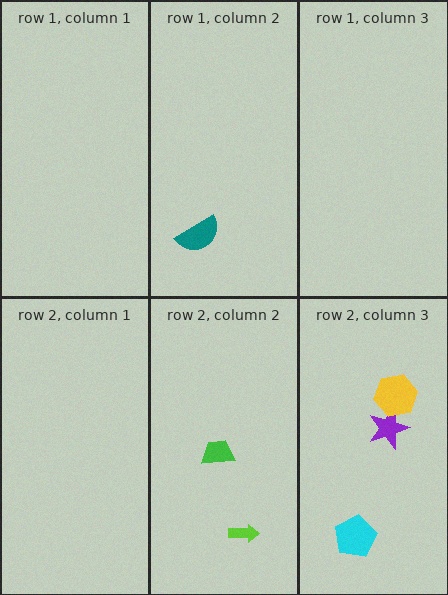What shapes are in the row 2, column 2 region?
The green trapezoid, the lime arrow.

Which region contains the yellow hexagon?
The row 2, column 3 region.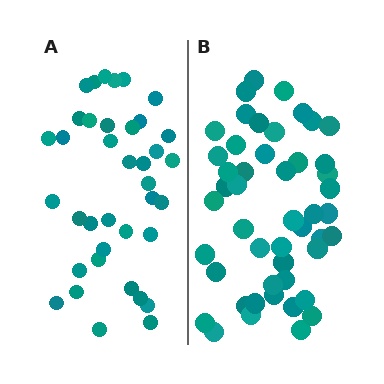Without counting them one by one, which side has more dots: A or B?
Region B (the right region) has more dots.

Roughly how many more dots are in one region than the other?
Region B has roughly 10 or so more dots than region A.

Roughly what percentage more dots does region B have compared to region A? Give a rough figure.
About 25% more.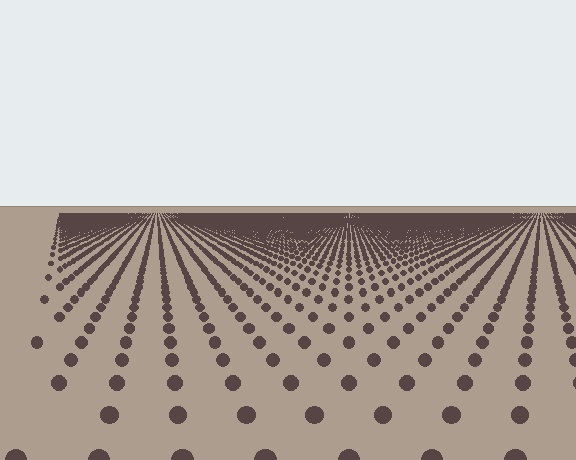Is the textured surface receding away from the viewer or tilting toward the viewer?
The surface is receding away from the viewer. Texture elements get smaller and denser toward the top.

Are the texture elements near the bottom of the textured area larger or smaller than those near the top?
Larger. Near the bottom, elements are closer to the viewer and appear at a bigger on-screen size.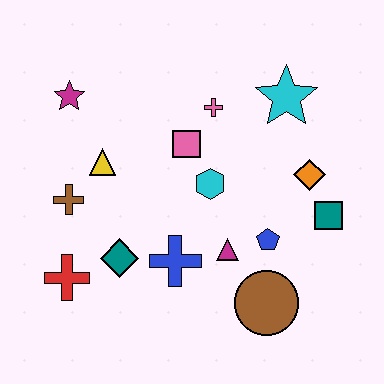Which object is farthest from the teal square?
The magenta star is farthest from the teal square.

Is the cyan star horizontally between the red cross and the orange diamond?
Yes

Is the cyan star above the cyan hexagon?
Yes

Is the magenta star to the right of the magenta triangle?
No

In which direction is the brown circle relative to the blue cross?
The brown circle is to the right of the blue cross.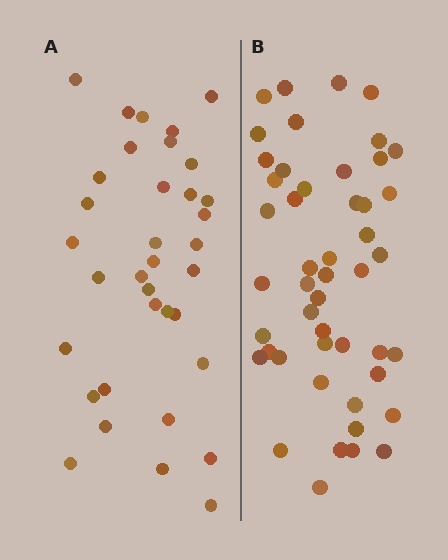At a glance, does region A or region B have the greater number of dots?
Region B (the right region) has more dots.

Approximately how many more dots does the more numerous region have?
Region B has approximately 15 more dots than region A.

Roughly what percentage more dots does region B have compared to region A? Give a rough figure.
About 35% more.